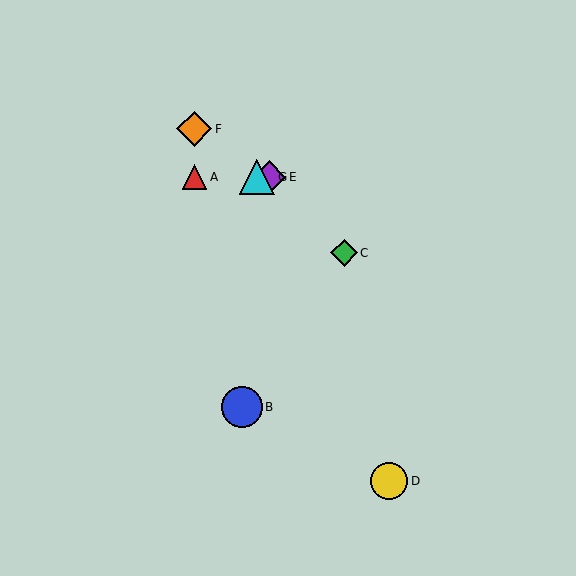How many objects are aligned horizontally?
3 objects (A, E, G) are aligned horizontally.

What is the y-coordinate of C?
Object C is at y≈253.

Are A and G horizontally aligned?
Yes, both are at y≈177.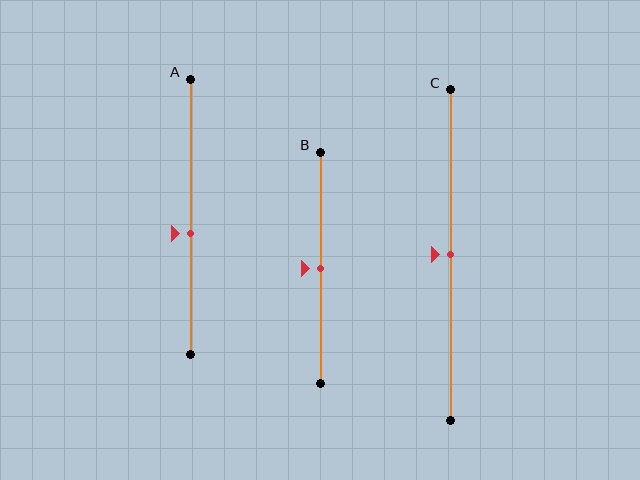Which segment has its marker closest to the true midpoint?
Segment B has its marker closest to the true midpoint.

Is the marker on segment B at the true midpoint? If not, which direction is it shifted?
Yes, the marker on segment B is at the true midpoint.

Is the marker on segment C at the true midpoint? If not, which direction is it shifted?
Yes, the marker on segment C is at the true midpoint.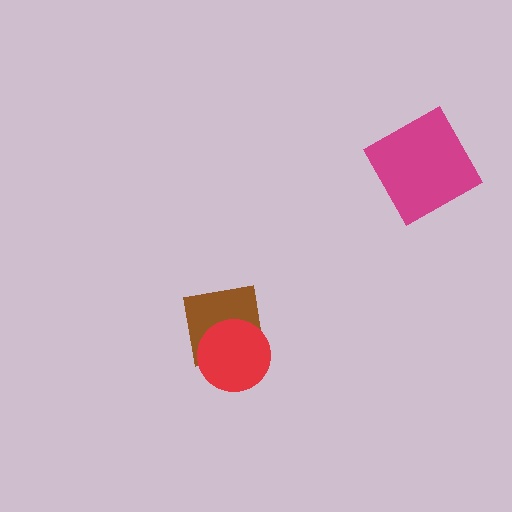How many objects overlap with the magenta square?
0 objects overlap with the magenta square.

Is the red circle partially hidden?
No, no other shape covers it.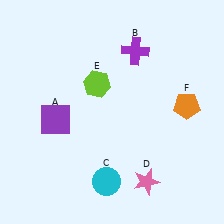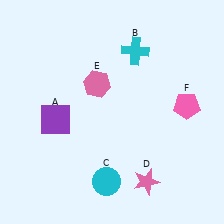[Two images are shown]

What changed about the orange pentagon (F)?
In Image 1, F is orange. In Image 2, it changed to pink.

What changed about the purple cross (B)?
In Image 1, B is purple. In Image 2, it changed to cyan.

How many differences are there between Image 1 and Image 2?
There are 3 differences between the two images.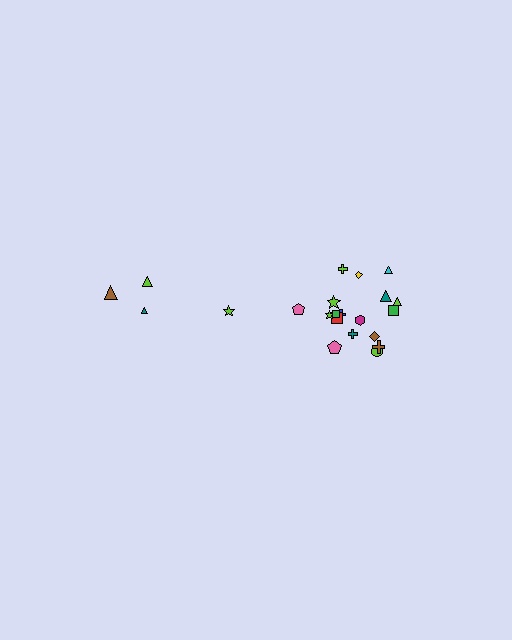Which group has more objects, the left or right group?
The right group.